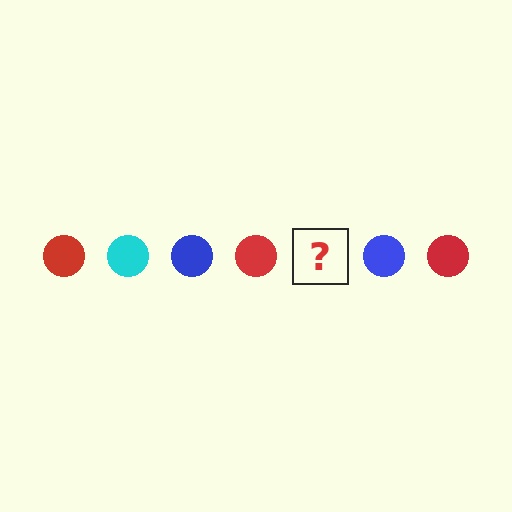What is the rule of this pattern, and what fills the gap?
The rule is that the pattern cycles through red, cyan, blue circles. The gap should be filled with a cyan circle.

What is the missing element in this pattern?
The missing element is a cyan circle.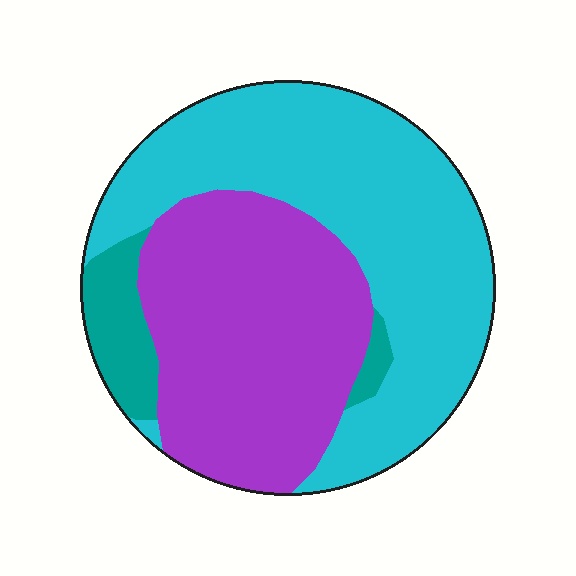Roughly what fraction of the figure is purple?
Purple covers around 40% of the figure.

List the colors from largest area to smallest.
From largest to smallest: cyan, purple, teal.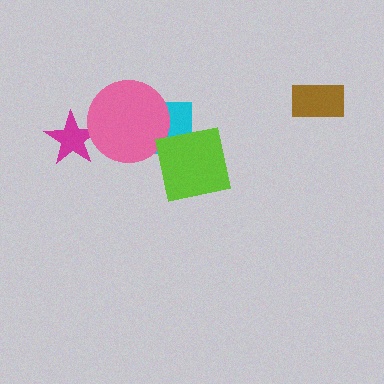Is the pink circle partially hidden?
No, no other shape covers it.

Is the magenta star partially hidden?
Yes, it is partially covered by another shape.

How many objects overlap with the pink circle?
2 objects overlap with the pink circle.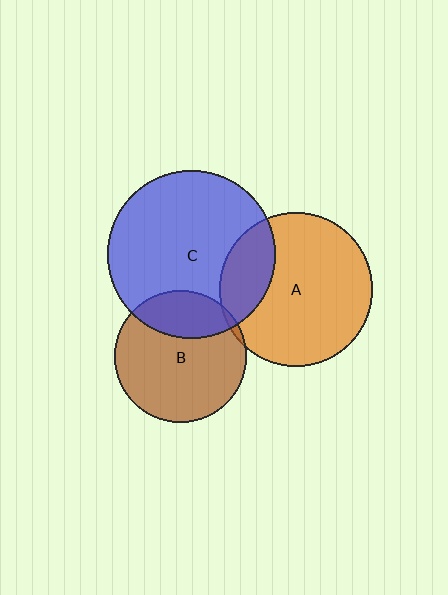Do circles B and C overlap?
Yes.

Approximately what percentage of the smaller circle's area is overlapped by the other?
Approximately 25%.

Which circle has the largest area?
Circle C (blue).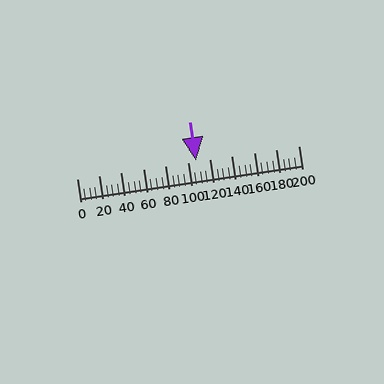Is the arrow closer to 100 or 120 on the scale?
The arrow is closer to 100.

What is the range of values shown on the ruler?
The ruler shows values from 0 to 200.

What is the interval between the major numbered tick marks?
The major tick marks are spaced 20 units apart.